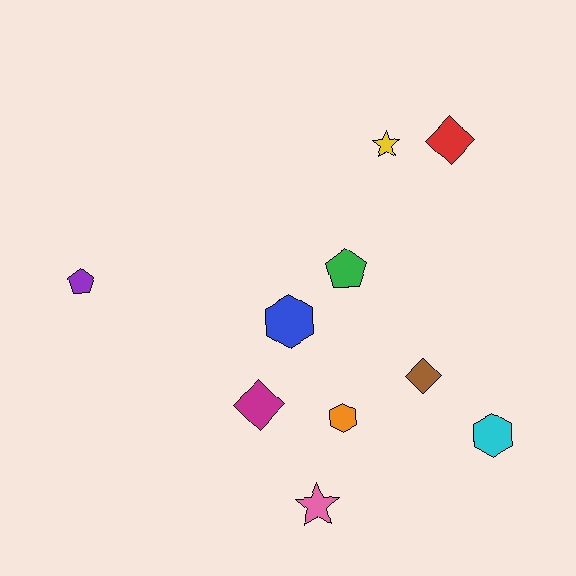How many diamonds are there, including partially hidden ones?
There are 3 diamonds.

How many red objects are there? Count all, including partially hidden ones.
There is 1 red object.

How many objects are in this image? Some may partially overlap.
There are 10 objects.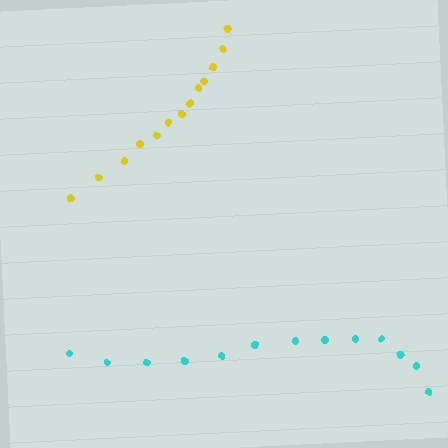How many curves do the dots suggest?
There are 2 distinct paths.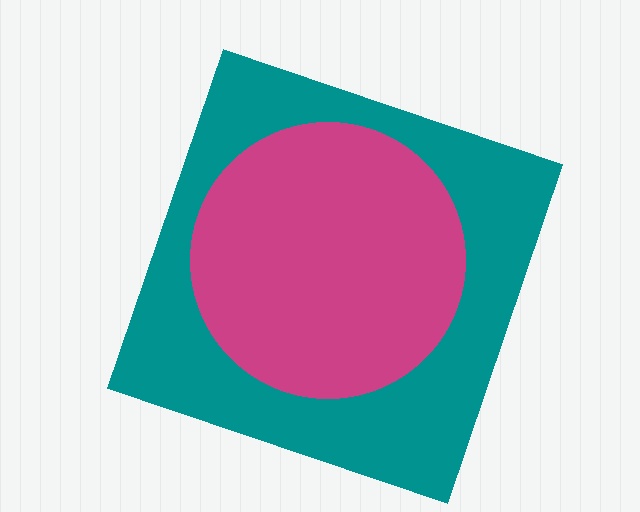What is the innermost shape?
The magenta circle.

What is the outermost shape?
The teal square.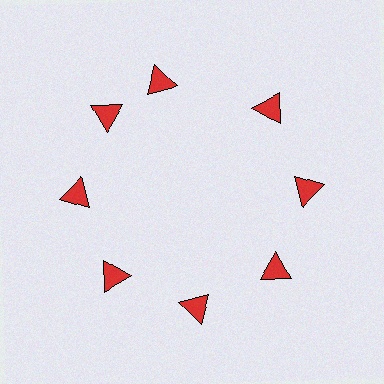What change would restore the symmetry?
The symmetry would be restored by rotating it back into even spacing with its neighbors so that all 8 triangles sit at equal angles and equal distance from the center.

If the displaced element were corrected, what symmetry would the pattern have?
It would have 8-fold rotational symmetry — the pattern would map onto itself every 45 degrees.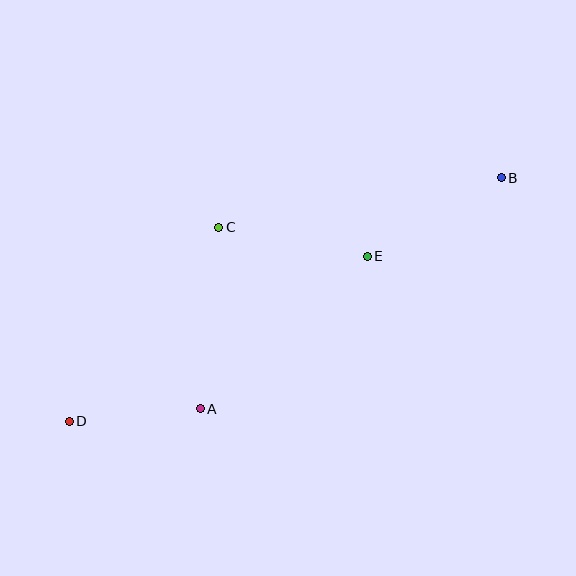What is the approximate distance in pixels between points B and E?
The distance between B and E is approximately 155 pixels.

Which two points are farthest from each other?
Points B and D are farthest from each other.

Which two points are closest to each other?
Points A and D are closest to each other.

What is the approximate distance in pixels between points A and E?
The distance between A and E is approximately 226 pixels.